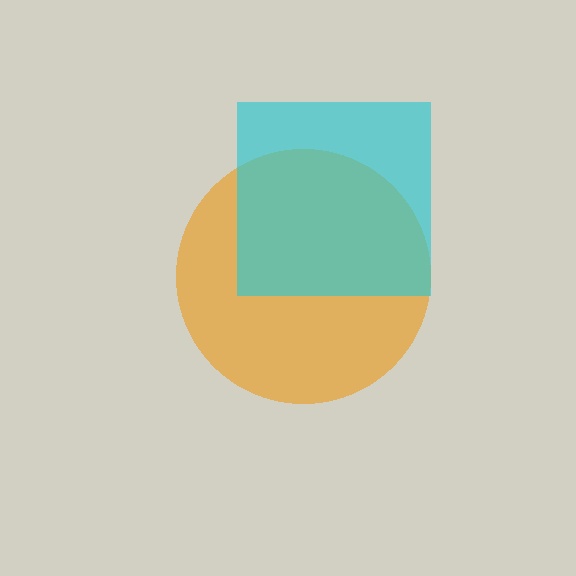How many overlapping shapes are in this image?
There are 2 overlapping shapes in the image.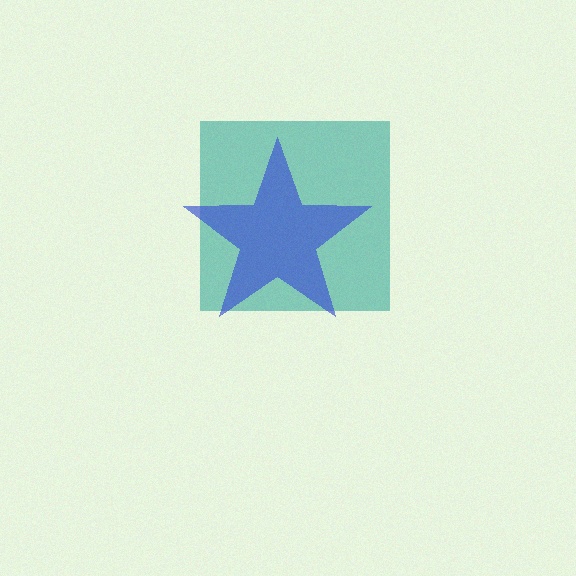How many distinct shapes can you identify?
There are 2 distinct shapes: a teal square, a blue star.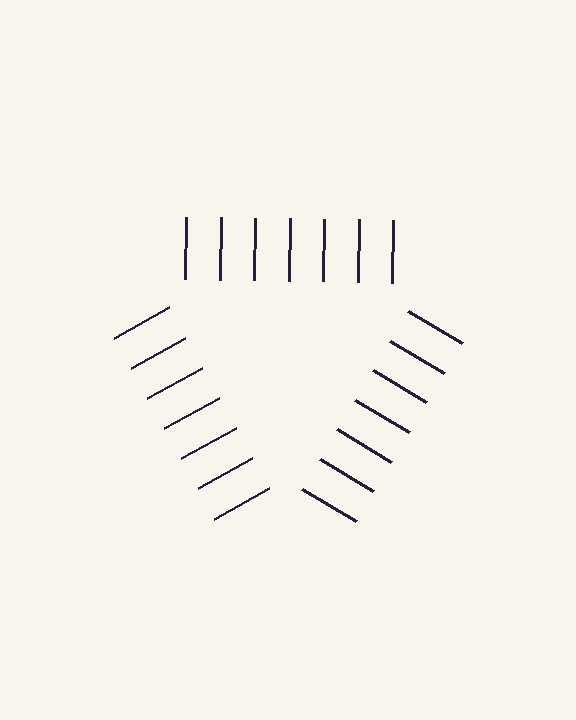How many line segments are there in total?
21 — 7 along each of the 3 edges.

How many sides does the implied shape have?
3 sides — the line-ends trace a triangle.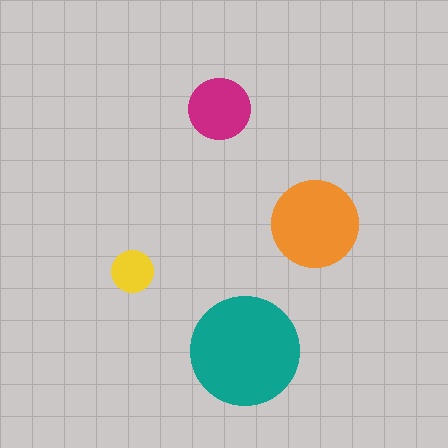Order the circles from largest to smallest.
the teal one, the orange one, the magenta one, the yellow one.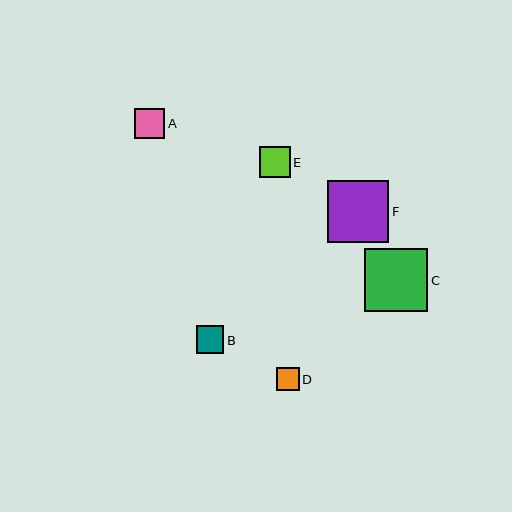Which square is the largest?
Square C is the largest with a size of approximately 63 pixels.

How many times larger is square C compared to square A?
Square C is approximately 2.1 times the size of square A.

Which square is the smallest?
Square D is the smallest with a size of approximately 22 pixels.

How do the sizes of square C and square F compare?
Square C and square F are approximately the same size.